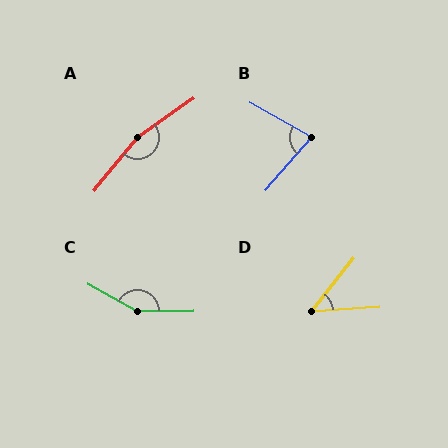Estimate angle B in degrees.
Approximately 79 degrees.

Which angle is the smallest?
D, at approximately 48 degrees.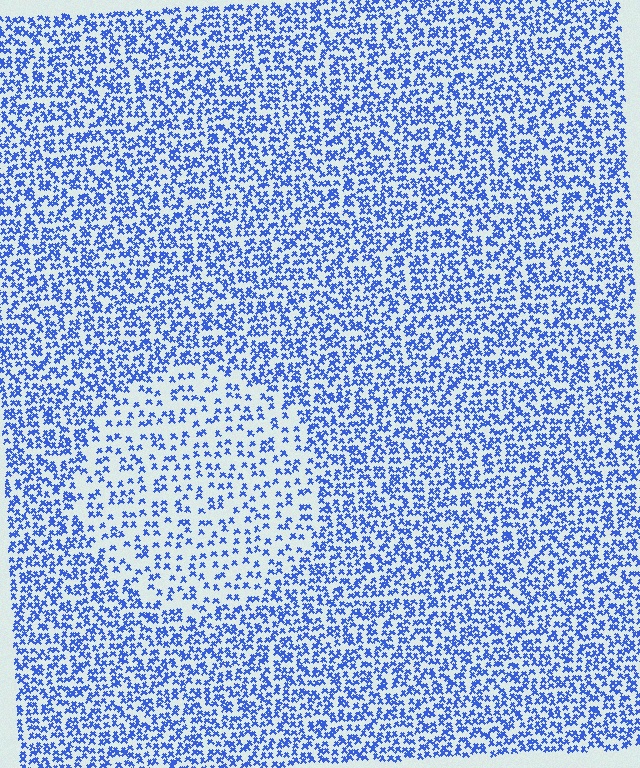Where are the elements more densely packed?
The elements are more densely packed outside the circle boundary.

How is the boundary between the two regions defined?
The boundary is defined by a change in element density (approximately 2.0x ratio). All elements are the same color, size, and shape.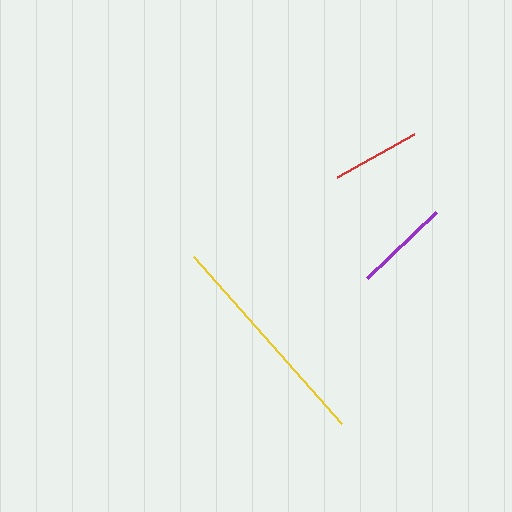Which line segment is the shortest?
The red line is the shortest at approximately 88 pixels.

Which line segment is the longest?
The yellow line is the longest at approximately 223 pixels.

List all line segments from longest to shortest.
From longest to shortest: yellow, purple, red.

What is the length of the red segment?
The red segment is approximately 88 pixels long.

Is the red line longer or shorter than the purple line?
The purple line is longer than the red line.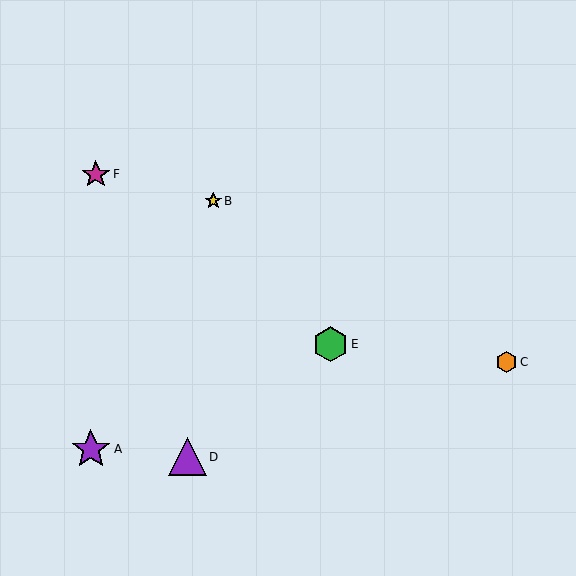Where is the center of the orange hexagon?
The center of the orange hexagon is at (506, 362).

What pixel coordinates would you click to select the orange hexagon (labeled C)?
Click at (506, 362) to select the orange hexagon C.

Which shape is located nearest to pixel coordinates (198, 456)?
The purple triangle (labeled D) at (187, 457) is nearest to that location.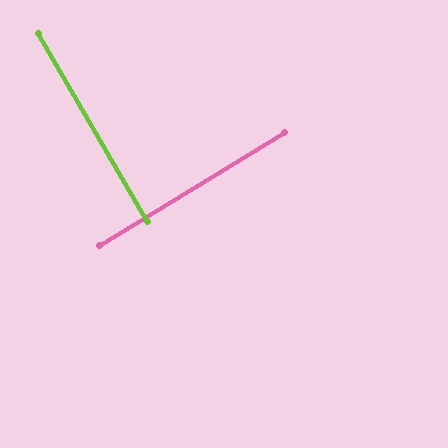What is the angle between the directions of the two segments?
Approximately 89 degrees.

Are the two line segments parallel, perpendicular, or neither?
Perpendicular — they meet at approximately 89°.